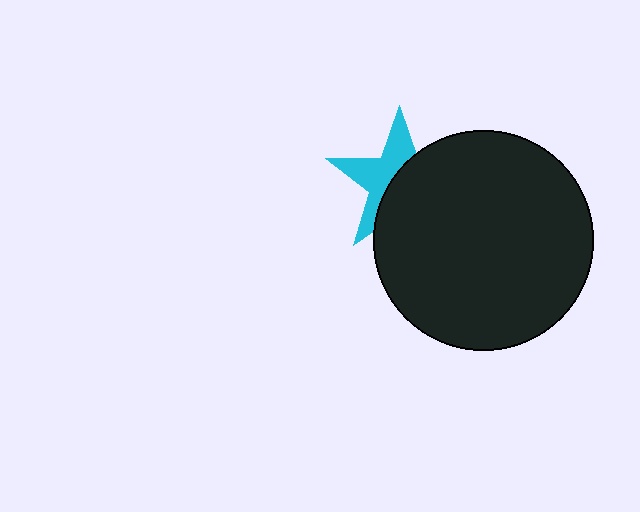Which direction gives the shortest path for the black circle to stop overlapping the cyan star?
Moving toward the lower-right gives the shortest separation.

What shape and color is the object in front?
The object in front is a black circle.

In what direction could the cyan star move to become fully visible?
The cyan star could move toward the upper-left. That would shift it out from behind the black circle entirely.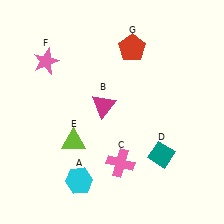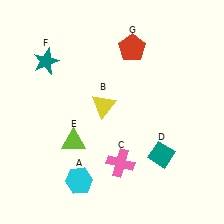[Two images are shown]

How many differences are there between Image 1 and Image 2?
There are 2 differences between the two images.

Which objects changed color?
B changed from magenta to yellow. F changed from pink to teal.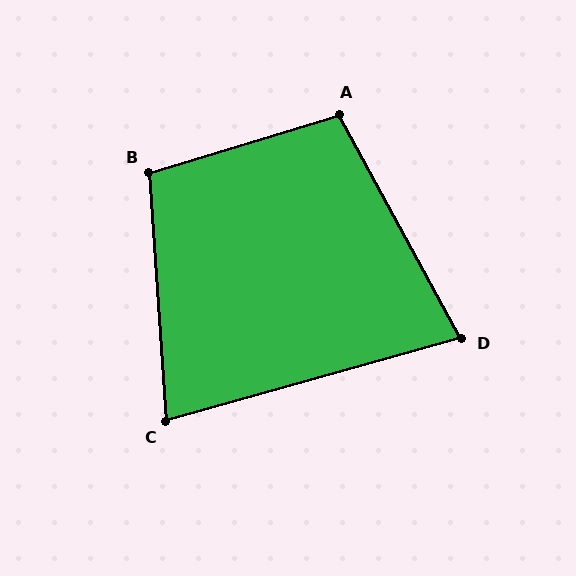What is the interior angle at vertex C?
Approximately 78 degrees (acute).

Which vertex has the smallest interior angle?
D, at approximately 77 degrees.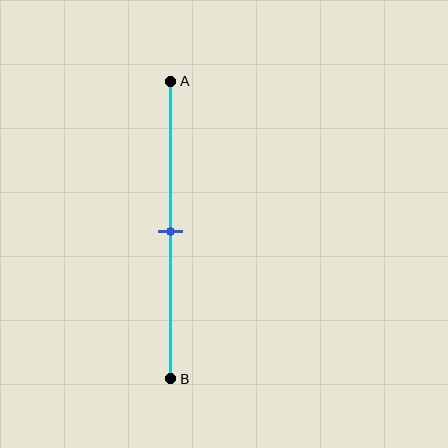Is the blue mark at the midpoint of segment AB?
Yes, the mark is approximately at the midpoint.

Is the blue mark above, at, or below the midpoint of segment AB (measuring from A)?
The blue mark is approximately at the midpoint of segment AB.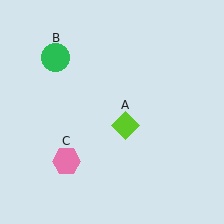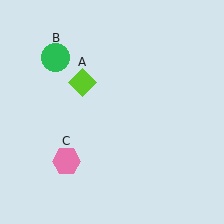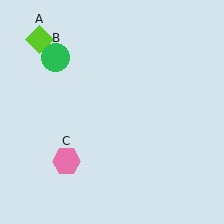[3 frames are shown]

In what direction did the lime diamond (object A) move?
The lime diamond (object A) moved up and to the left.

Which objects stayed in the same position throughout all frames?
Green circle (object B) and pink hexagon (object C) remained stationary.